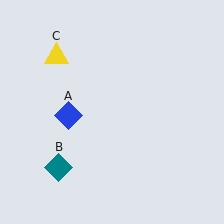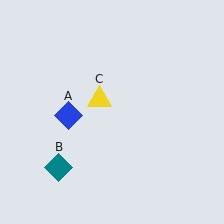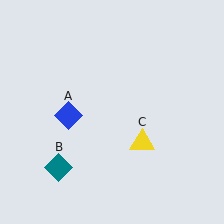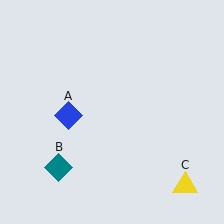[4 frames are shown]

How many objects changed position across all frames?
1 object changed position: yellow triangle (object C).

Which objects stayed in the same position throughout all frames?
Blue diamond (object A) and teal diamond (object B) remained stationary.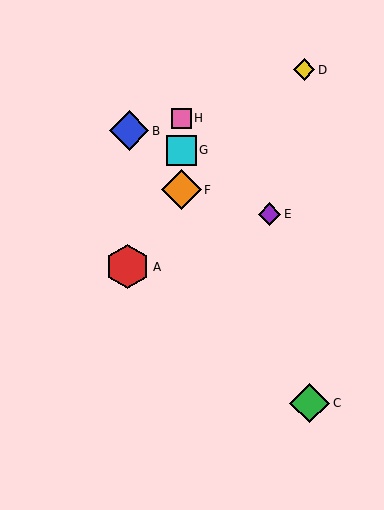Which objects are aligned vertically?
Objects F, G, H are aligned vertically.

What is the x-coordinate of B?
Object B is at x≈129.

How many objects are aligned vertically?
3 objects (F, G, H) are aligned vertically.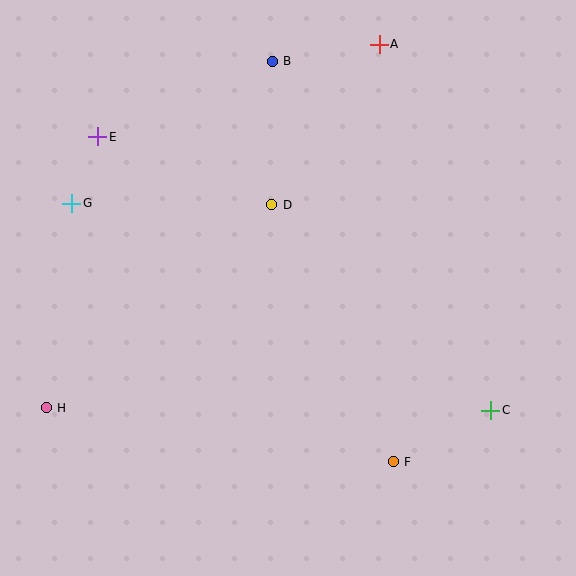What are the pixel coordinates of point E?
Point E is at (98, 137).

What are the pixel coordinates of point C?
Point C is at (491, 410).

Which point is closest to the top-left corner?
Point E is closest to the top-left corner.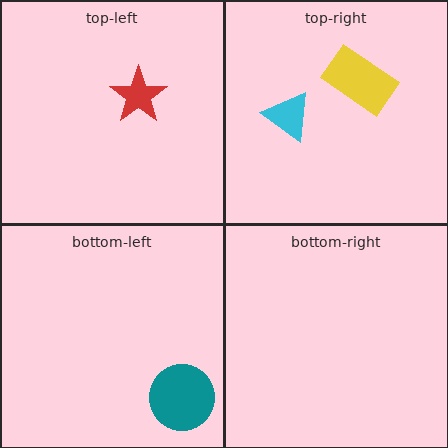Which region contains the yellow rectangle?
The top-right region.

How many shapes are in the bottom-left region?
1.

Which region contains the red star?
The top-left region.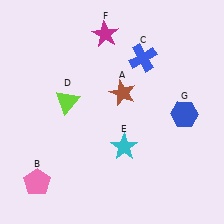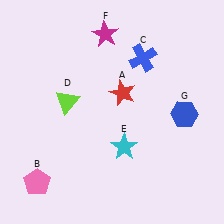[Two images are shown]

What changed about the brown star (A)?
In Image 1, A is brown. In Image 2, it changed to red.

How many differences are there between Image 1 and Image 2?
There is 1 difference between the two images.